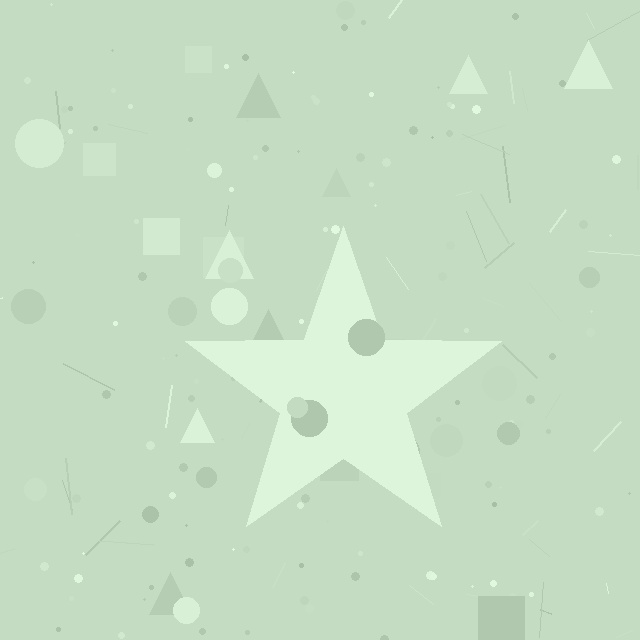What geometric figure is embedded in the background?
A star is embedded in the background.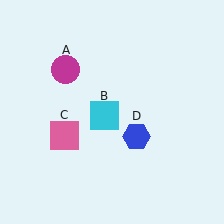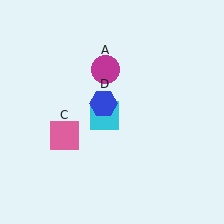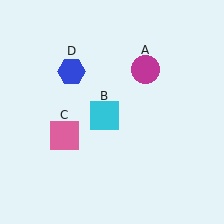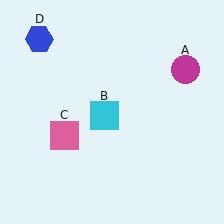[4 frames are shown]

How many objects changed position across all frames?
2 objects changed position: magenta circle (object A), blue hexagon (object D).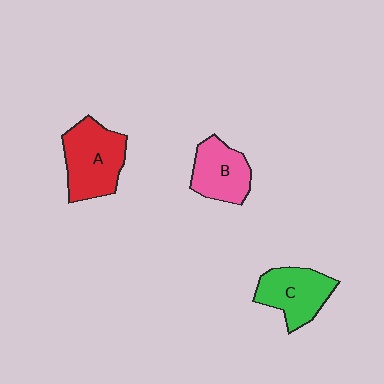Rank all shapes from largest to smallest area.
From largest to smallest: A (red), C (green), B (pink).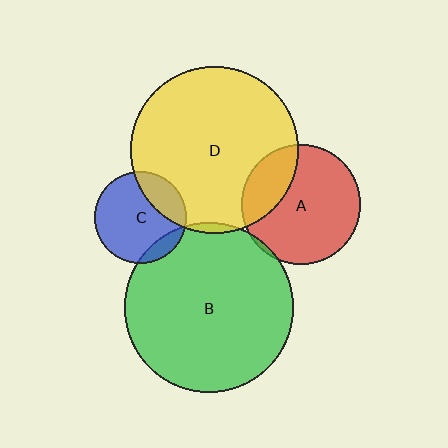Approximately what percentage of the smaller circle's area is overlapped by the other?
Approximately 25%.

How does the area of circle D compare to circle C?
Approximately 3.3 times.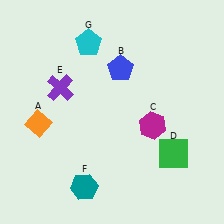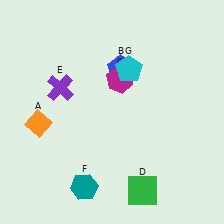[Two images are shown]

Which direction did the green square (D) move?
The green square (D) moved down.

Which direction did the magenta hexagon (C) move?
The magenta hexagon (C) moved up.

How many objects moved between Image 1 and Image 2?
3 objects moved between the two images.